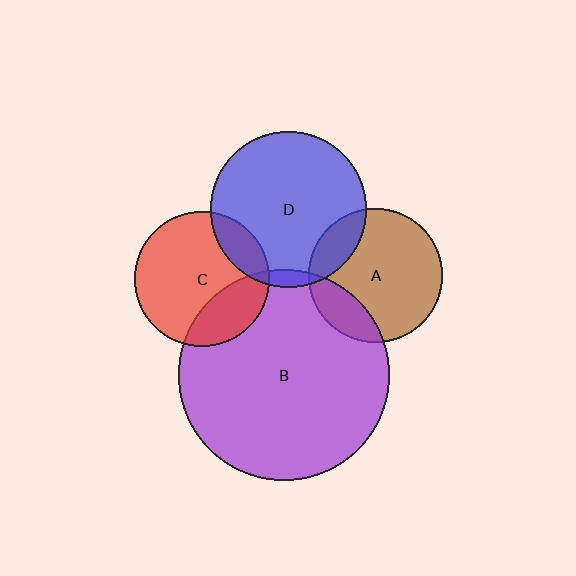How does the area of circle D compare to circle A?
Approximately 1.3 times.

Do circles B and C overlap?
Yes.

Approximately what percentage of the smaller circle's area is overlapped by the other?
Approximately 25%.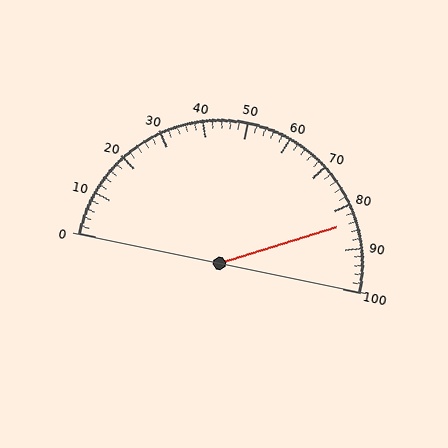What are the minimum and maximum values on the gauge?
The gauge ranges from 0 to 100.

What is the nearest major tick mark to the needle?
The nearest major tick mark is 80.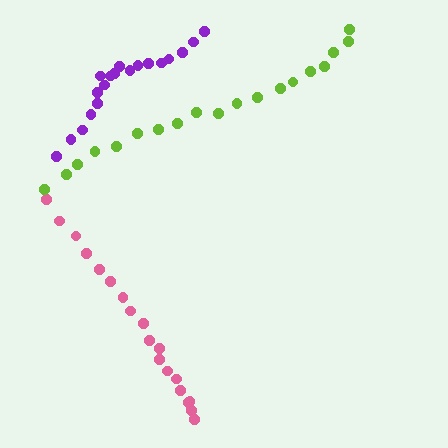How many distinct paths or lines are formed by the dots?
There are 3 distinct paths.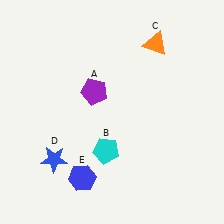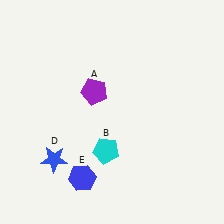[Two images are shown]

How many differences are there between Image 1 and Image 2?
There is 1 difference between the two images.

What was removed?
The orange triangle (C) was removed in Image 2.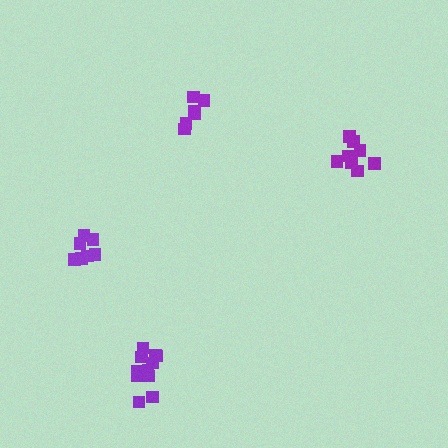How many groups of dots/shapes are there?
There are 4 groups.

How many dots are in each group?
Group 1: 8 dots, Group 2: 8 dots, Group 3: 6 dots, Group 4: 11 dots (33 total).